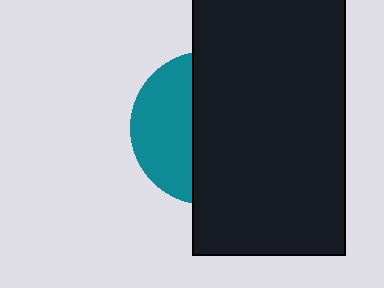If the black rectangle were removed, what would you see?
You would see the complete teal circle.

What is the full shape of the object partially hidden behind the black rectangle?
The partially hidden object is a teal circle.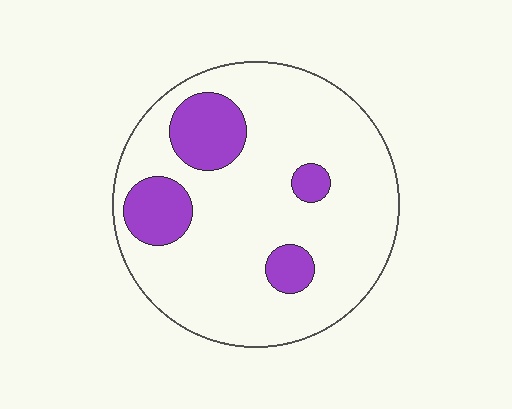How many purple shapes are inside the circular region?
4.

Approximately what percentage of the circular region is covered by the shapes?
Approximately 20%.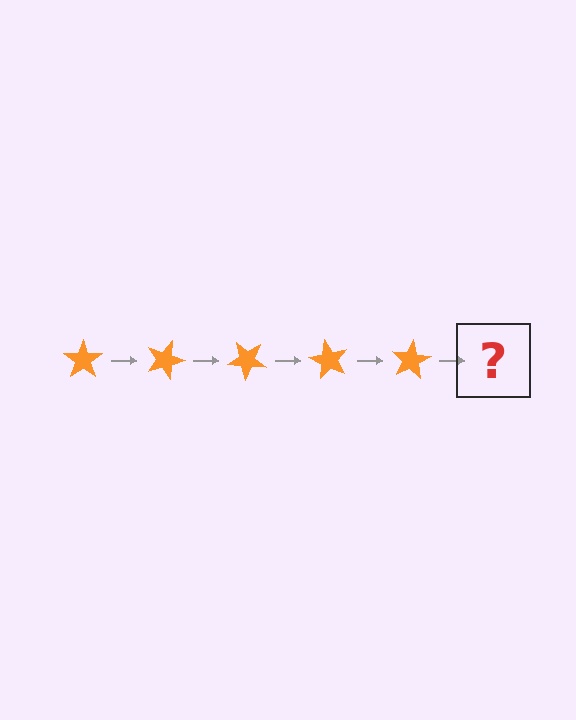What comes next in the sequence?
The next element should be an orange star rotated 100 degrees.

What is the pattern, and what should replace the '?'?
The pattern is that the star rotates 20 degrees each step. The '?' should be an orange star rotated 100 degrees.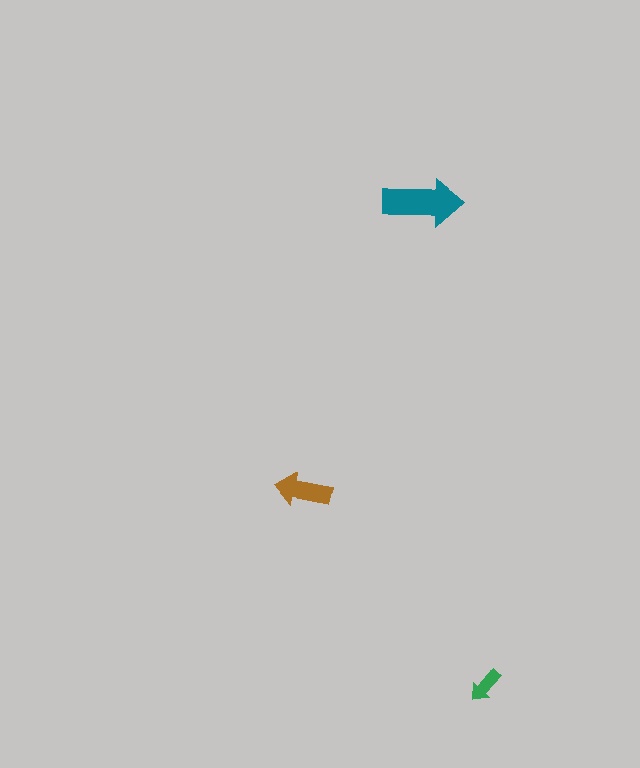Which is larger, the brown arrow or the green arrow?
The brown one.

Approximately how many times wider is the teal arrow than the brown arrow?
About 1.5 times wider.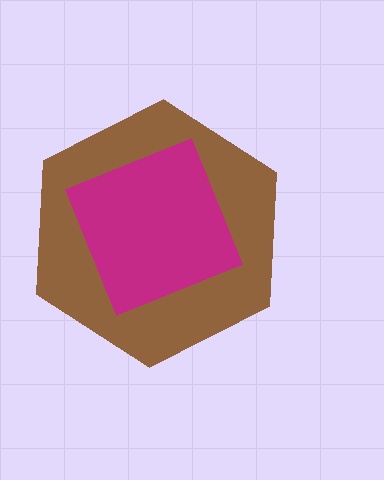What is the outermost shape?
The brown hexagon.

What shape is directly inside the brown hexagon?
The magenta square.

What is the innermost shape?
The magenta square.